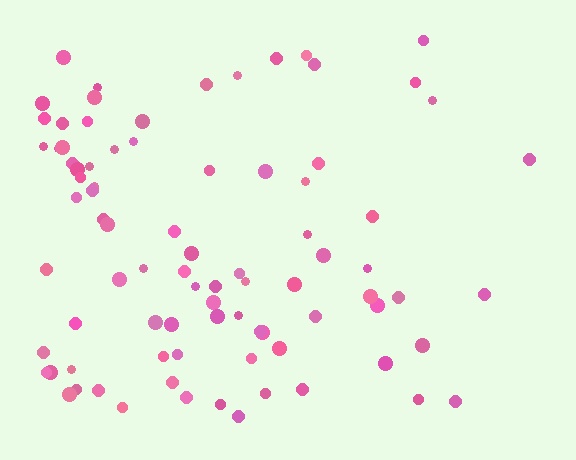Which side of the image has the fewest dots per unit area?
The right.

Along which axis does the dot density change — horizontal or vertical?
Horizontal.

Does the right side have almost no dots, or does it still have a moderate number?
Still a moderate number, just noticeably fewer than the left.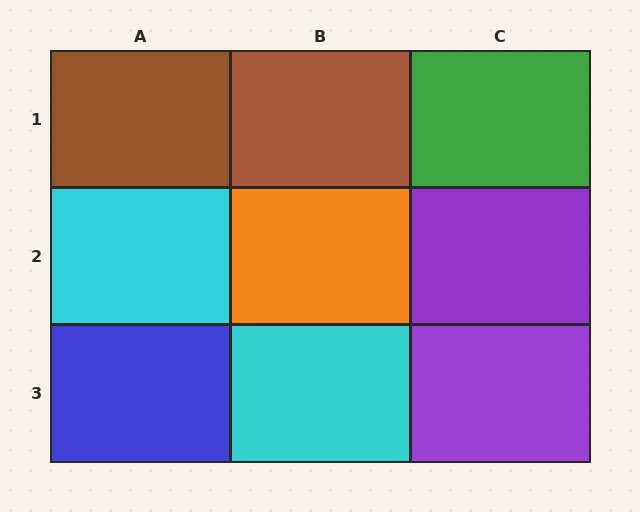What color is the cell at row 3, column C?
Purple.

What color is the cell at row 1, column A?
Brown.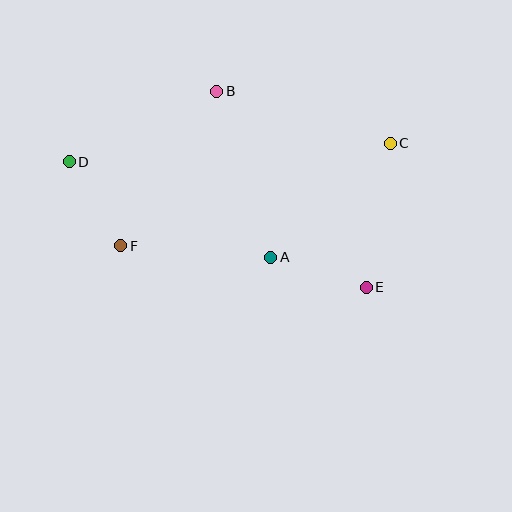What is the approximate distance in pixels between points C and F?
The distance between C and F is approximately 288 pixels.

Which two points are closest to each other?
Points D and F are closest to each other.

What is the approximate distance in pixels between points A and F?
The distance between A and F is approximately 150 pixels.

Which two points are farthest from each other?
Points D and E are farthest from each other.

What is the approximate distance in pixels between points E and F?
The distance between E and F is approximately 249 pixels.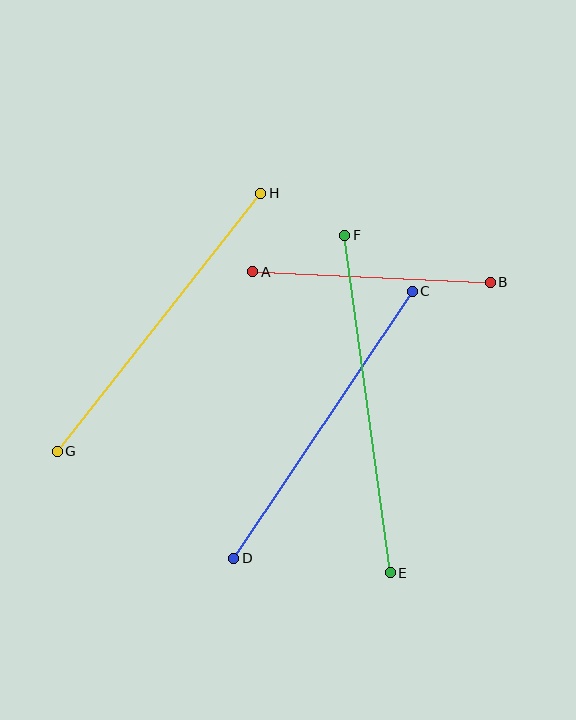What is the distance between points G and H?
The distance is approximately 329 pixels.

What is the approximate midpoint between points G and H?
The midpoint is at approximately (159, 322) pixels.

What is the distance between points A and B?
The distance is approximately 237 pixels.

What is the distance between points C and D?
The distance is approximately 321 pixels.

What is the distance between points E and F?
The distance is approximately 341 pixels.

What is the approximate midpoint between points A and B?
The midpoint is at approximately (371, 277) pixels.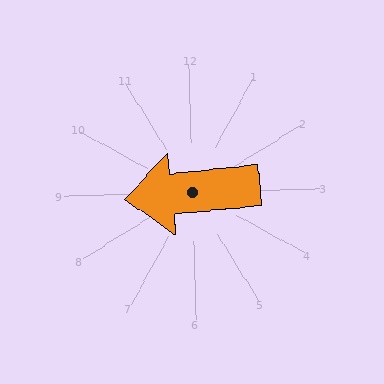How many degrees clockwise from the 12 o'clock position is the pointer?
Approximately 266 degrees.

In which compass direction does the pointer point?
West.